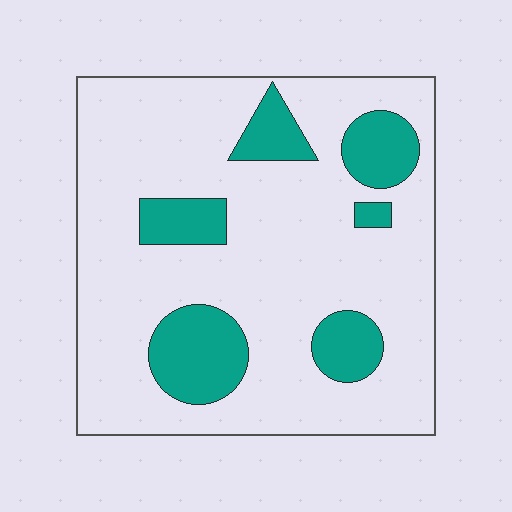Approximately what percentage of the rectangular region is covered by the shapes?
Approximately 20%.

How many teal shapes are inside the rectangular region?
6.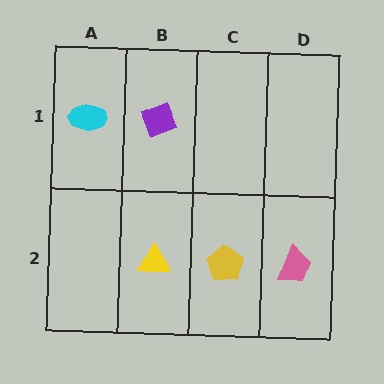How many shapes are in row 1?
2 shapes.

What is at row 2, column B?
A yellow triangle.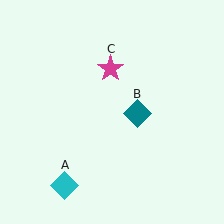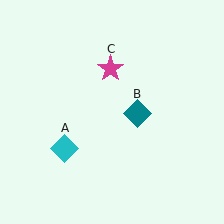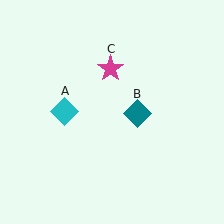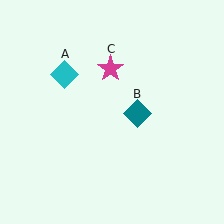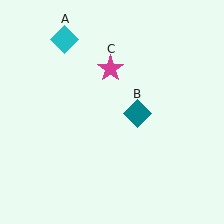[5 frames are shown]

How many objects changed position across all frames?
1 object changed position: cyan diamond (object A).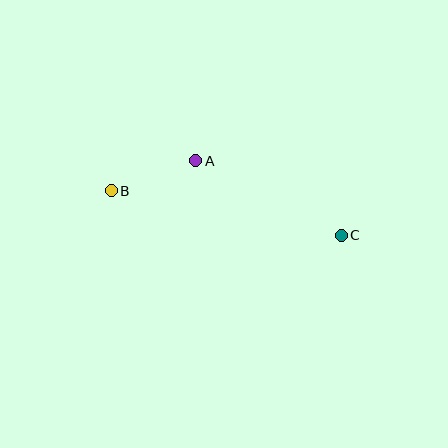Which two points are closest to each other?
Points A and B are closest to each other.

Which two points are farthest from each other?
Points B and C are farthest from each other.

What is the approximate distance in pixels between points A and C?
The distance between A and C is approximately 164 pixels.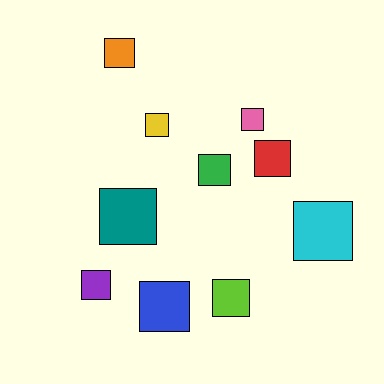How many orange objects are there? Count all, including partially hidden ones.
There is 1 orange object.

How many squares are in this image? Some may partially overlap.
There are 10 squares.